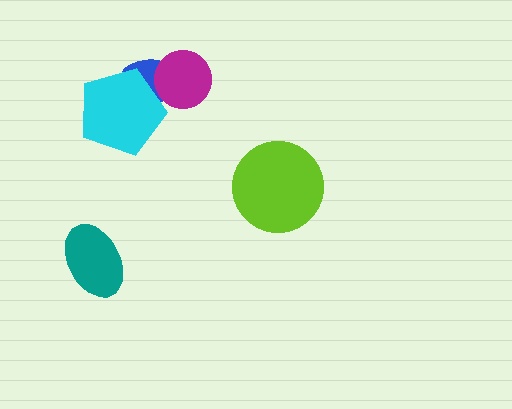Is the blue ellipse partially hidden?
Yes, it is partially covered by another shape.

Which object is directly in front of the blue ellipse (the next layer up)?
The cyan pentagon is directly in front of the blue ellipse.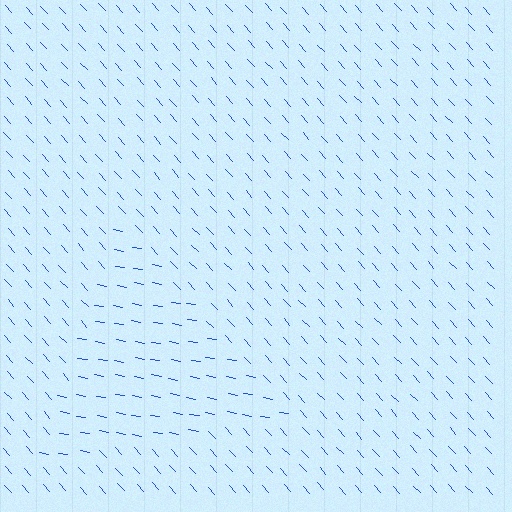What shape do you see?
I see a triangle.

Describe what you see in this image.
The image is filled with small blue line segments. A triangle region in the image has lines oriented differently from the surrounding lines, creating a visible texture boundary.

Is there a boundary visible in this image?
Yes, there is a texture boundary formed by a change in line orientation.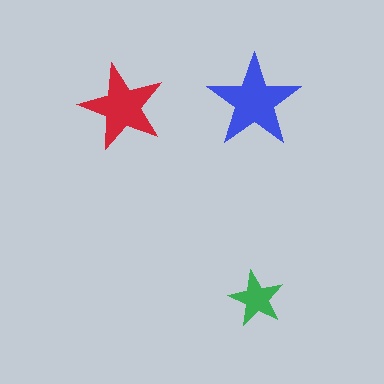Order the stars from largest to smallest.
the blue one, the red one, the green one.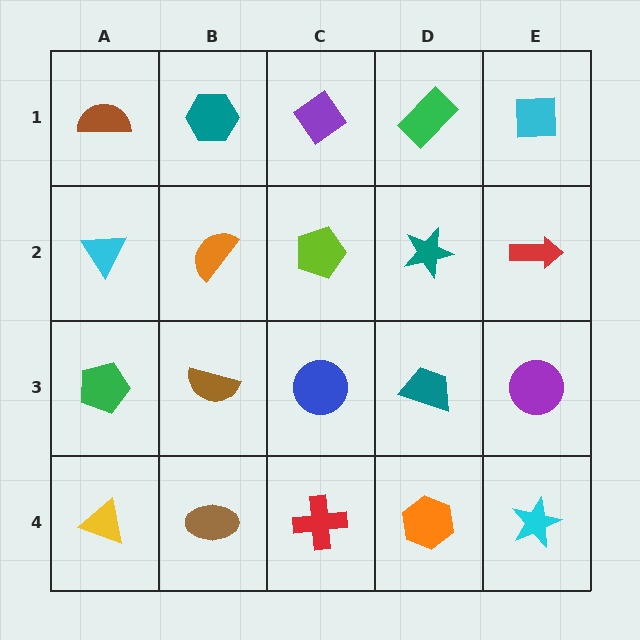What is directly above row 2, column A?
A brown semicircle.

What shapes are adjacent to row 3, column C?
A lime pentagon (row 2, column C), a red cross (row 4, column C), a brown semicircle (row 3, column B), a teal trapezoid (row 3, column D).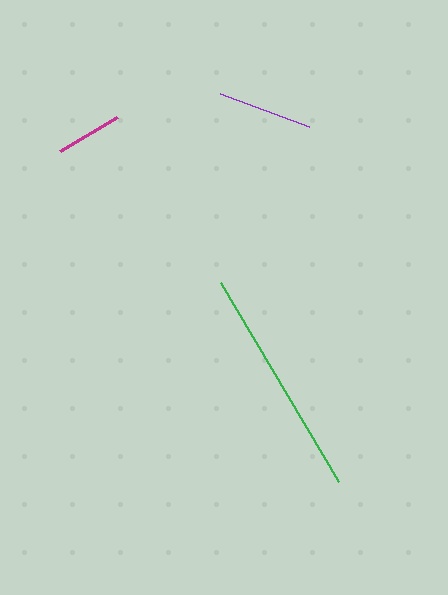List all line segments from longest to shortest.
From longest to shortest: green, purple, magenta.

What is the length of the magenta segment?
The magenta segment is approximately 67 pixels long.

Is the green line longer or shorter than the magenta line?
The green line is longer than the magenta line.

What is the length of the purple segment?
The purple segment is approximately 95 pixels long.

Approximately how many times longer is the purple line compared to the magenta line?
The purple line is approximately 1.4 times the length of the magenta line.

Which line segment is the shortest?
The magenta line is the shortest at approximately 67 pixels.